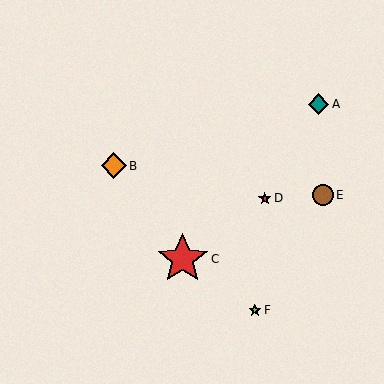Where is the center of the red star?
The center of the red star is at (265, 198).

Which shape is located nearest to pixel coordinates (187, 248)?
The red star (labeled C) at (183, 259) is nearest to that location.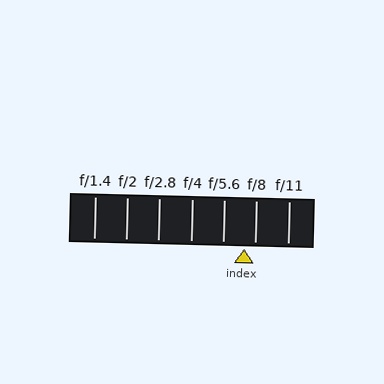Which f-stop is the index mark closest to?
The index mark is closest to f/8.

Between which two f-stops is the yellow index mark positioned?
The index mark is between f/5.6 and f/8.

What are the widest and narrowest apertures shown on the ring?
The widest aperture shown is f/1.4 and the narrowest is f/11.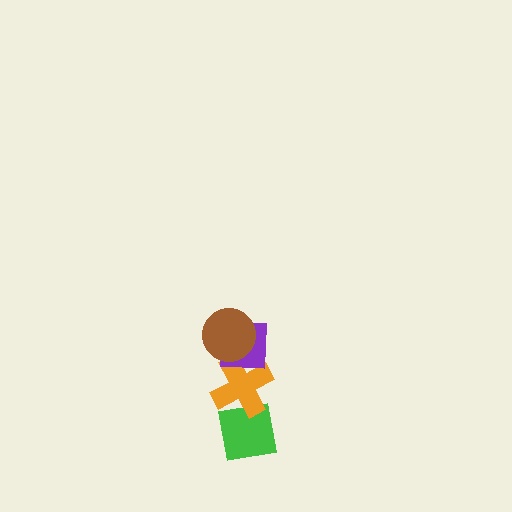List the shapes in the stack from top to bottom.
From top to bottom: the brown circle, the purple square, the orange cross, the green square.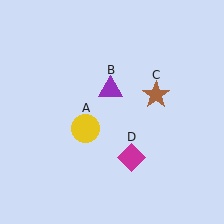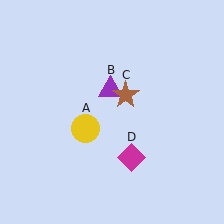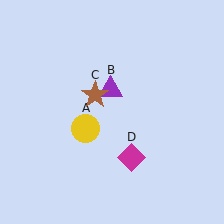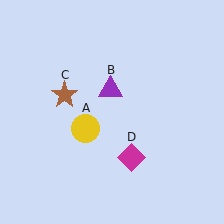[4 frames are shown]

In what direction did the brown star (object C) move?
The brown star (object C) moved left.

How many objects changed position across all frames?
1 object changed position: brown star (object C).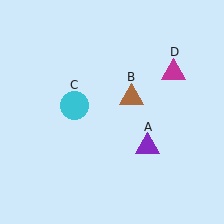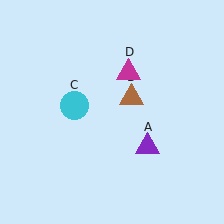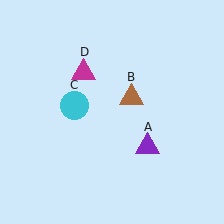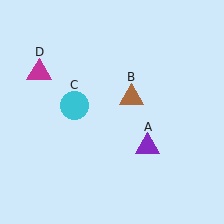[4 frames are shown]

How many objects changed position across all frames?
1 object changed position: magenta triangle (object D).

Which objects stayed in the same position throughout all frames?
Purple triangle (object A) and brown triangle (object B) and cyan circle (object C) remained stationary.